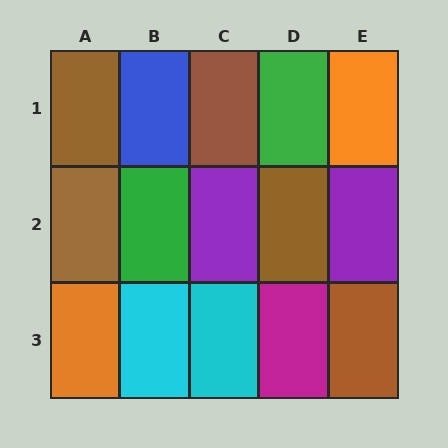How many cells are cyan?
2 cells are cyan.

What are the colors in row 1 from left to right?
Brown, blue, brown, green, orange.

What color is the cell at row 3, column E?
Brown.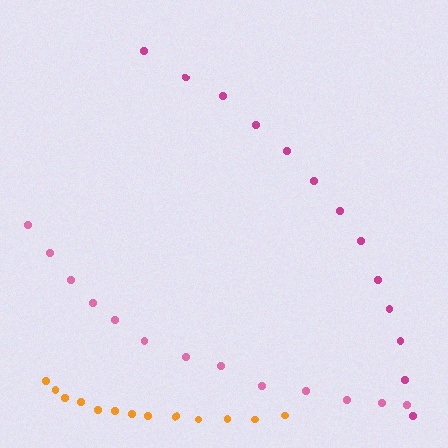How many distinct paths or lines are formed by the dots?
There are 3 distinct paths.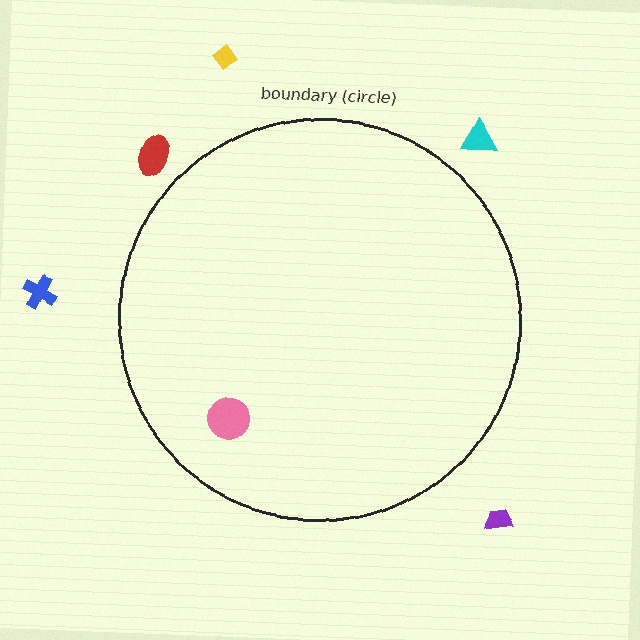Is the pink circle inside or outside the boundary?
Inside.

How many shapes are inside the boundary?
1 inside, 5 outside.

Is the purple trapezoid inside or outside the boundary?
Outside.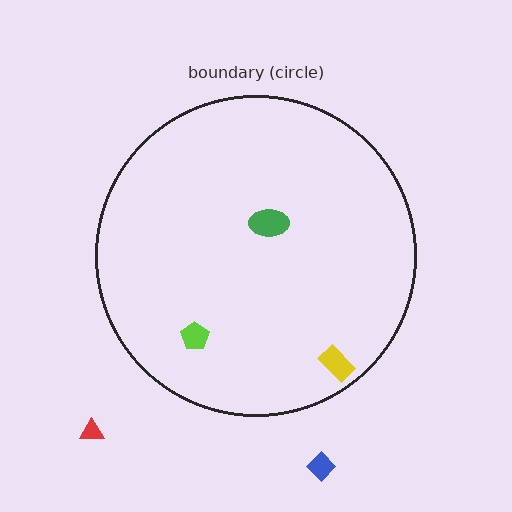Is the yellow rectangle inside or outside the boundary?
Inside.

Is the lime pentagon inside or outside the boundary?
Inside.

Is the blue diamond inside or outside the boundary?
Outside.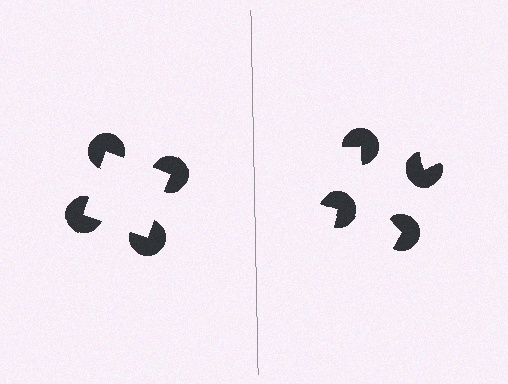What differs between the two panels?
The pac-man discs are positioned identically on both sides; only the wedge orientations differ. On the left they align to a square; on the right they are misaligned.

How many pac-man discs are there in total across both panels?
8 — 4 on each side.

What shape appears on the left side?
An illusory square.